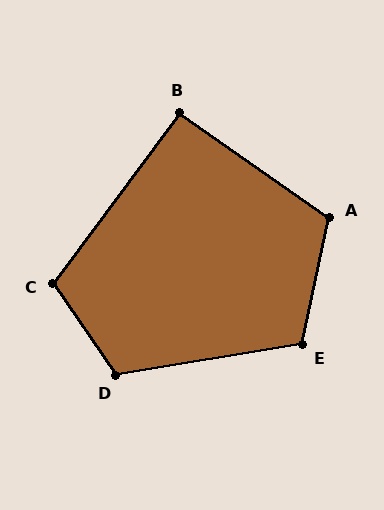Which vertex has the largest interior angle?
D, at approximately 115 degrees.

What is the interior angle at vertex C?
Approximately 109 degrees (obtuse).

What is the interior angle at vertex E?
Approximately 111 degrees (obtuse).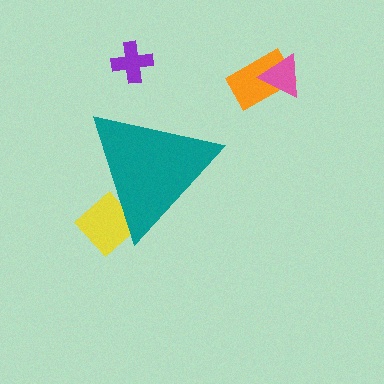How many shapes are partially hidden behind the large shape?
1 shape is partially hidden.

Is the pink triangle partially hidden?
No, the pink triangle is fully visible.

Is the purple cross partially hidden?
No, the purple cross is fully visible.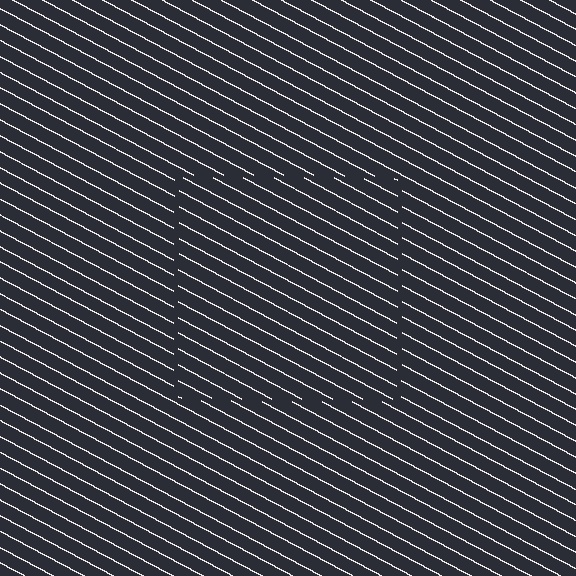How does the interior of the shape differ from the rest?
The interior of the shape contains the same grating, shifted by half a period — the contour is defined by the phase discontinuity where line-ends from the inner and outer gratings abut.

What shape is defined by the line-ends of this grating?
An illusory square. The interior of the shape contains the same grating, shifted by half a period — the contour is defined by the phase discontinuity where line-ends from the inner and outer gratings abut.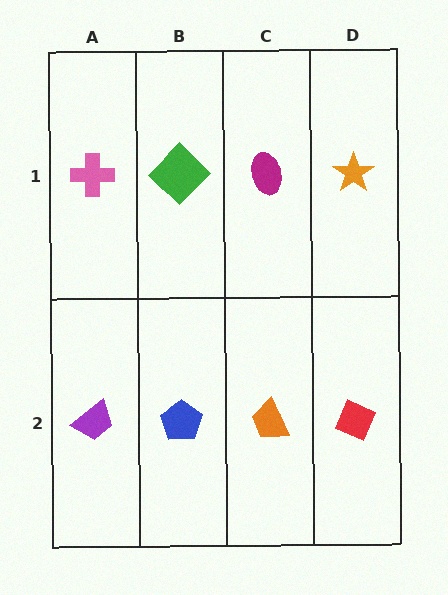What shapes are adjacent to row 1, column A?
A purple trapezoid (row 2, column A), a green diamond (row 1, column B).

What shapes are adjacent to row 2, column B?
A green diamond (row 1, column B), a purple trapezoid (row 2, column A), an orange trapezoid (row 2, column C).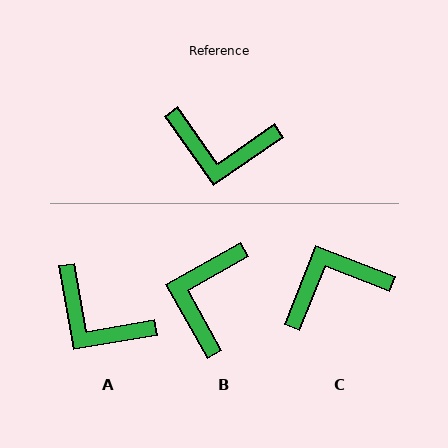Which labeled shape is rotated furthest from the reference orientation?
C, about 146 degrees away.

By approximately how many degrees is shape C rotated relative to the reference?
Approximately 146 degrees clockwise.